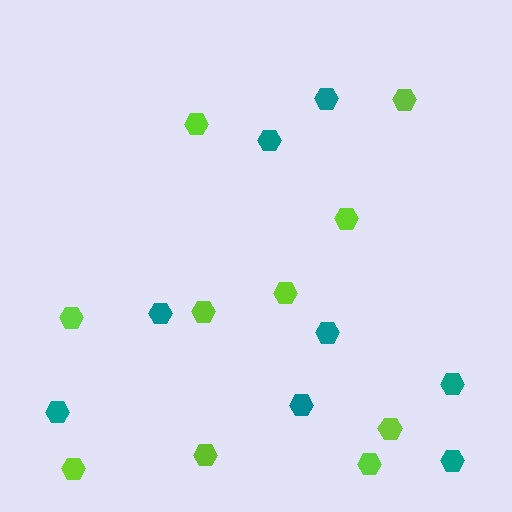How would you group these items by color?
There are 2 groups: one group of teal hexagons (8) and one group of lime hexagons (10).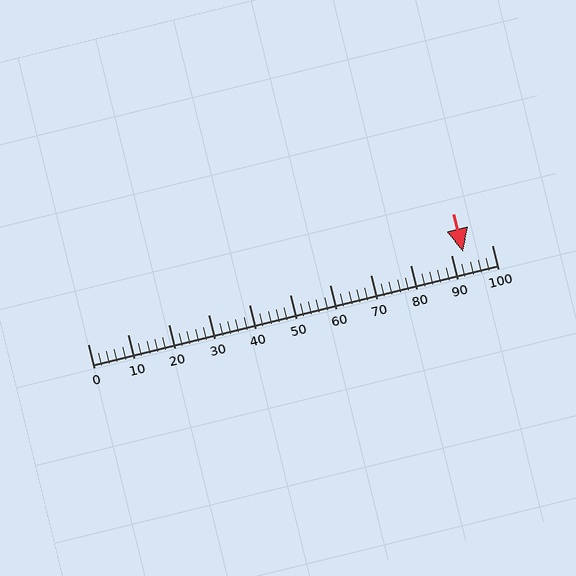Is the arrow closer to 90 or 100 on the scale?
The arrow is closer to 90.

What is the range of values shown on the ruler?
The ruler shows values from 0 to 100.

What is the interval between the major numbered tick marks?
The major tick marks are spaced 10 units apart.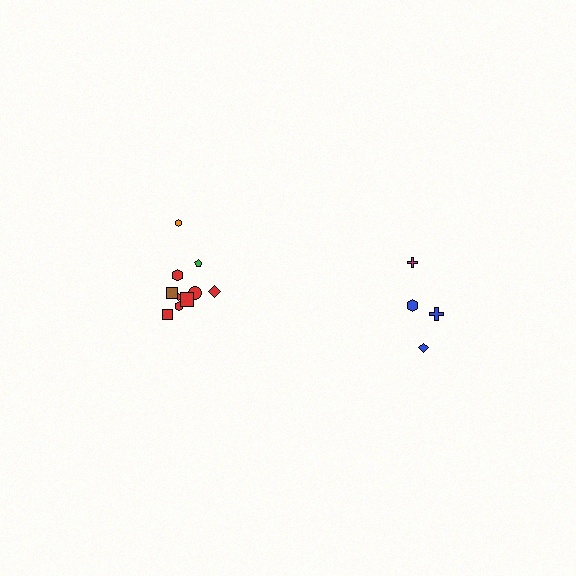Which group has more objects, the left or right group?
The left group.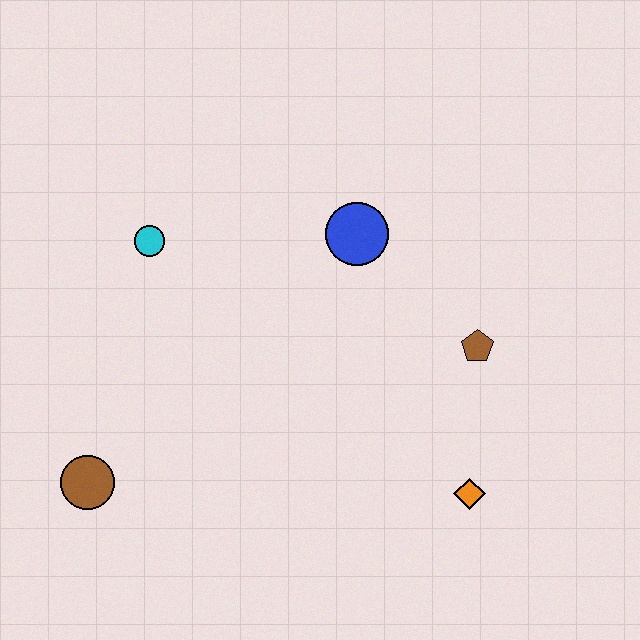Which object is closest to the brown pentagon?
The orange diamond is closest to the brown pentagon.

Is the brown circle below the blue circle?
Yes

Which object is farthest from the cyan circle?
The orange diamond is farthest from the cyan circle.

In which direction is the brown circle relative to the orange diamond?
The brown circle is to the left of the orange diamond.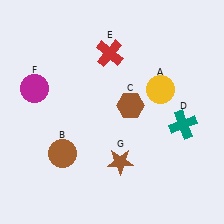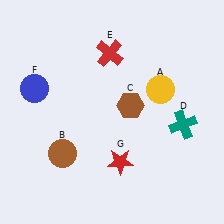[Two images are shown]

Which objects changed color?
F changed from magenta to blue. G changed from brown to red.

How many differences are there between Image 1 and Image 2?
There are 2 differences between the two images.